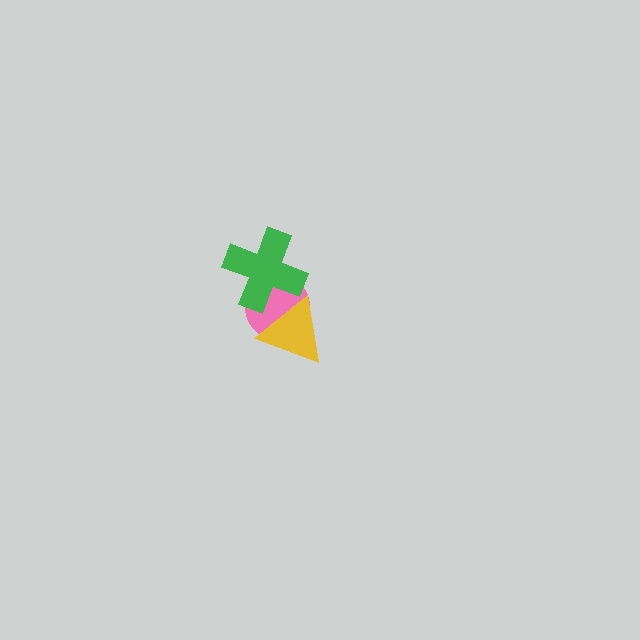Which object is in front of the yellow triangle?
The green cross is in front of the yellow triangle.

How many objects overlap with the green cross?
2 objects overlap with the green cross.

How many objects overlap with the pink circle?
2 objects overlap with the pink circle.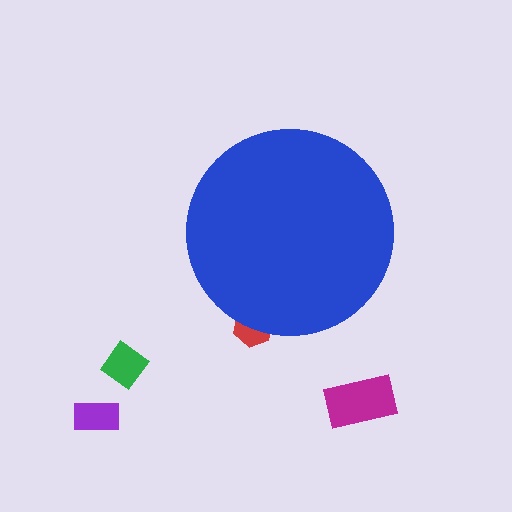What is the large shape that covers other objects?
A blue circle.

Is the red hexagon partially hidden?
Yes, the red hexagon is partially hidden behind the blue circle.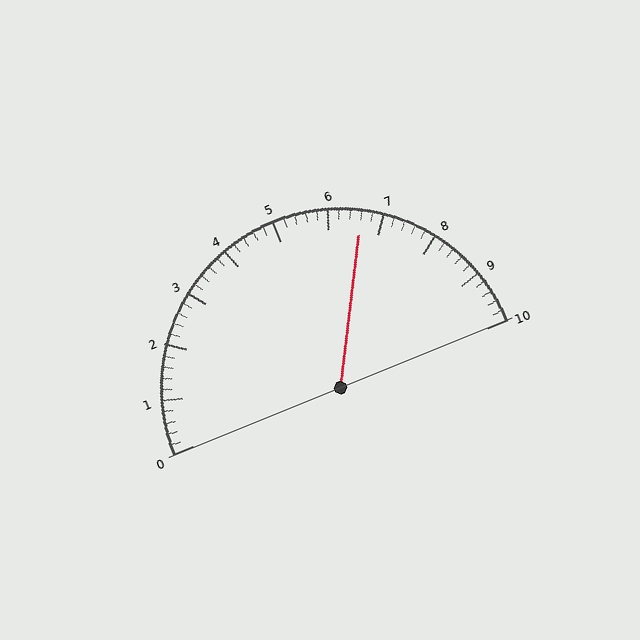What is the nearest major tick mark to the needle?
The nearest major tick mark is 7.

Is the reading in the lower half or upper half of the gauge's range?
The reading is in the upper half of the range (0 to 10).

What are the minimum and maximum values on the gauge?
The gauge ranges from 0 to 10.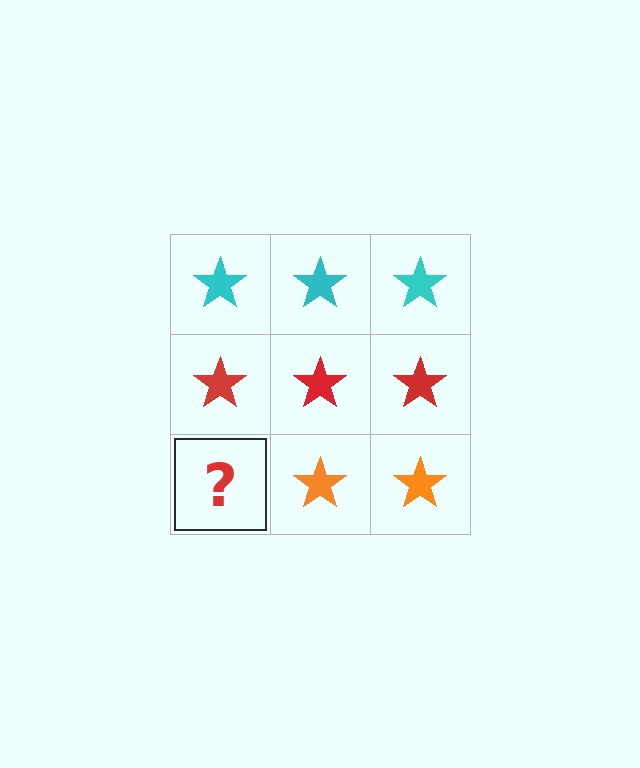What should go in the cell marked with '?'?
The missing cell should contain an orange star.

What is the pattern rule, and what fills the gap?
The rule is that each row has a consistent color. The gap should be filled with an orange star.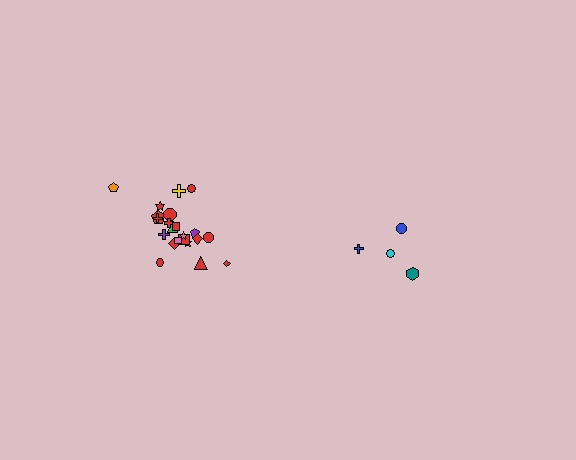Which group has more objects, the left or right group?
The left group.